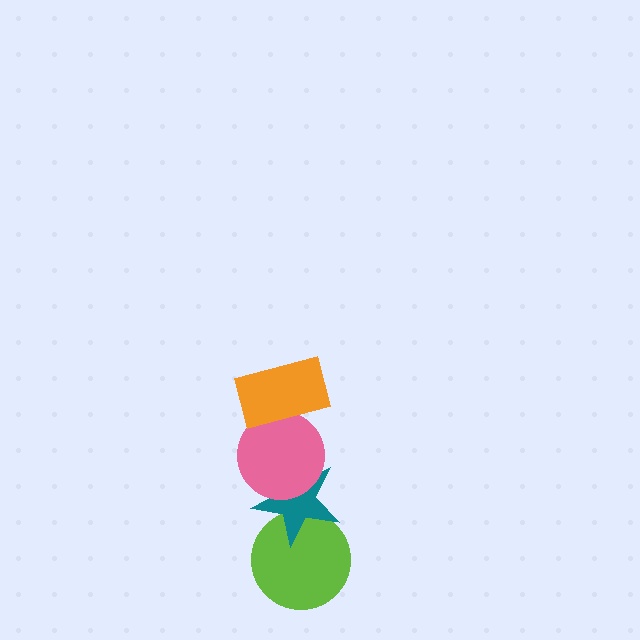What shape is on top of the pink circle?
The orange rectangle is on top of the pink circle.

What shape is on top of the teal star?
The pink circle is on top of the teal star.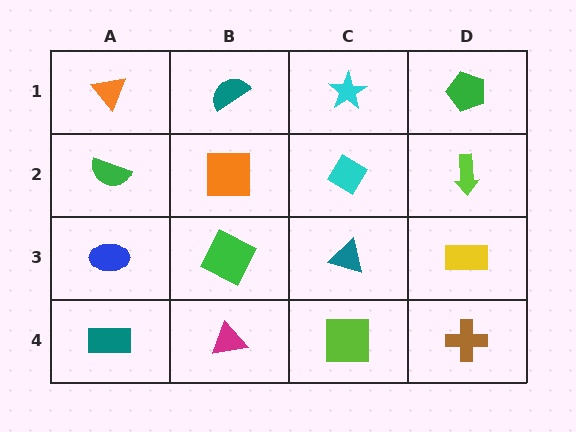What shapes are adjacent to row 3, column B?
An orange square (row 2, column B), a magenta triangle (row 4, column B), a blue ellipse (row 3, column A), a teal triangle (row 3, column C).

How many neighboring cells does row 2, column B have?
4.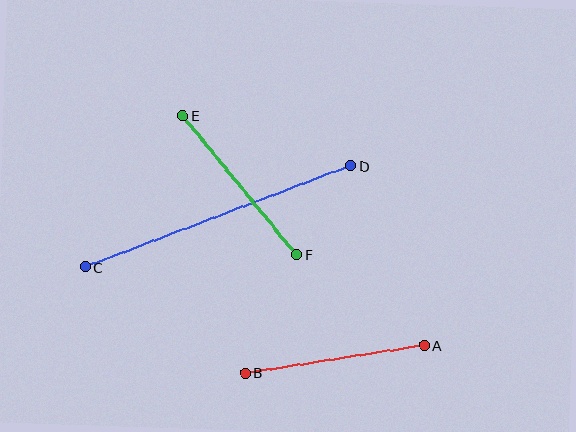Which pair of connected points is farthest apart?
Points C and D are farthest apart.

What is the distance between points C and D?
The distance is approximately 284 pixels.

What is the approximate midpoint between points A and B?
The midpoint is at approximately (334, 359) pixels.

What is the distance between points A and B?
The distance is approximately 181 pixels.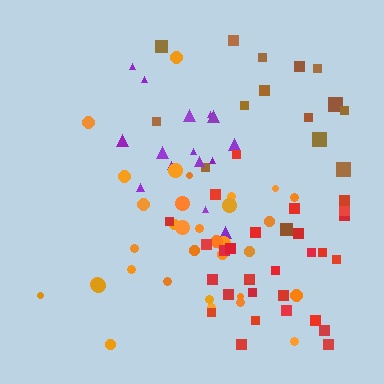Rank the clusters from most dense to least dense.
red, purple, orange, brown.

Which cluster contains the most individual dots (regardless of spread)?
Orange (34).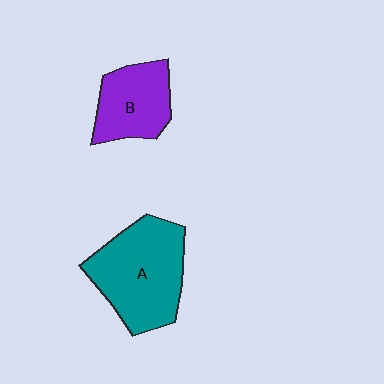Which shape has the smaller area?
Shape B (purple).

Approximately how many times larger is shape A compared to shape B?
Approximately 1.6 times.